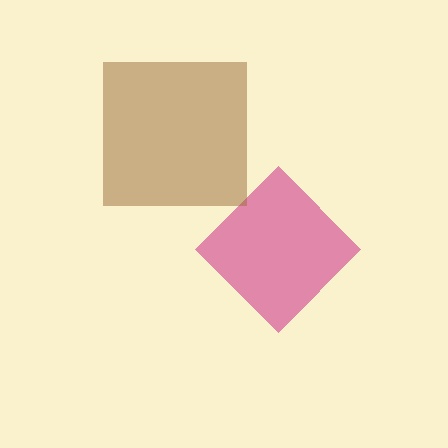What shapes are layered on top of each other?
The layered shapes are: a magenta diamond, a brown square.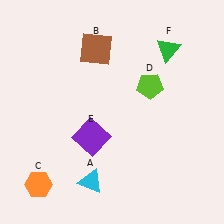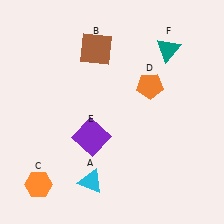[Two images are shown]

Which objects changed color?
D changed from lime to orange. F changed from green to teal.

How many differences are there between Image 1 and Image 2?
There are 2 differences between the two images.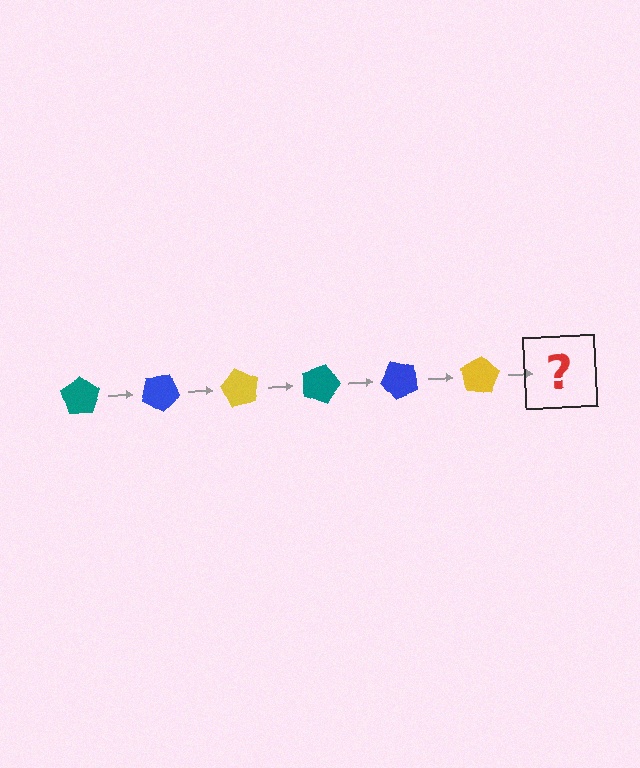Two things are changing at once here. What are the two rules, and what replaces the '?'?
The two rules are that it rotates 30 degrees each step and the color cycles through teal, blue, and yellow. The '?' should be a teal pentagon, rotated 180 degrees from the start.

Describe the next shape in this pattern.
It should be a teal pentagon, rotated 180 degrees from the start.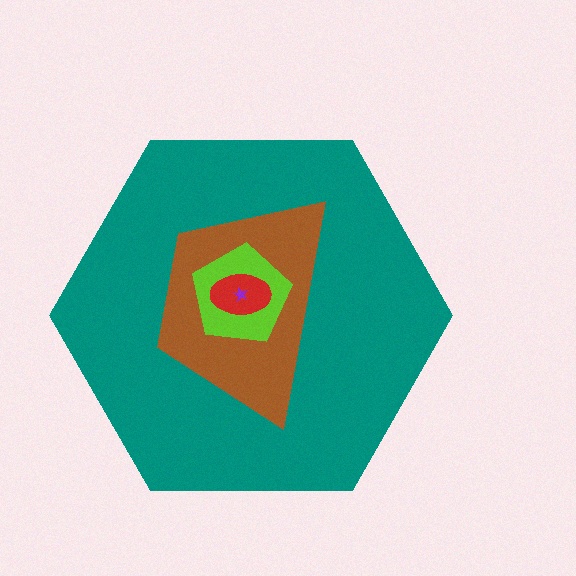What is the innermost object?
The purple star.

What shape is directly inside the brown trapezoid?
The lime pentagon.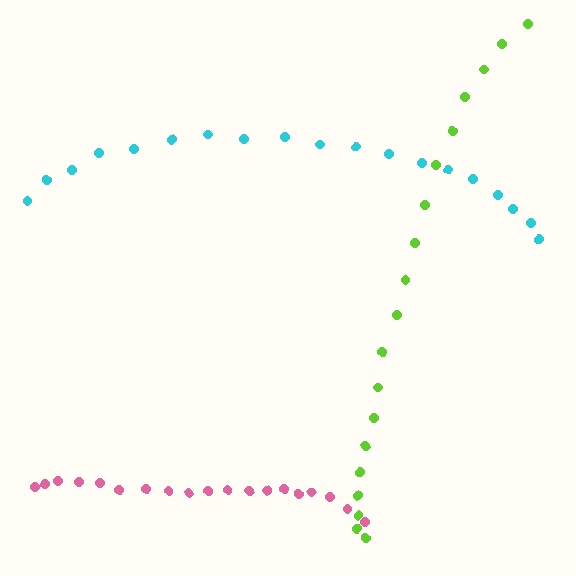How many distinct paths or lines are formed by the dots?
There are 3 distinct paths.